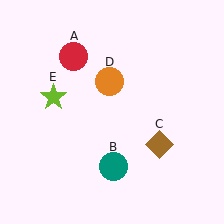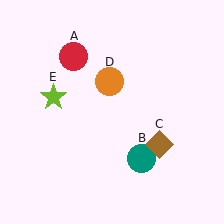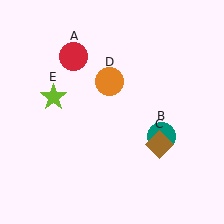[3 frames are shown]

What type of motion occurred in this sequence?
The teal circle (object B) rotated counterclockwise around the center of the scene.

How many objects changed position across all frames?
1 object changed position: teal circle (object B).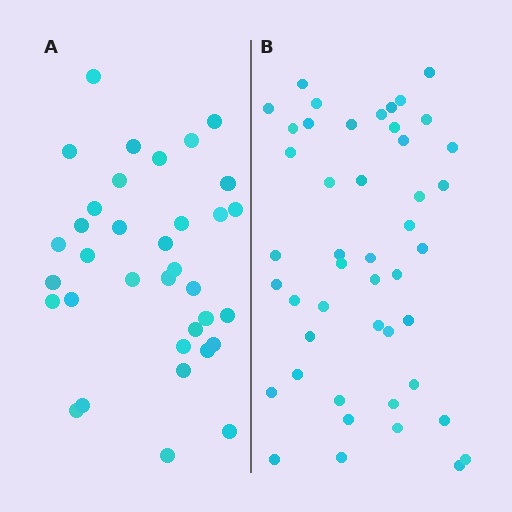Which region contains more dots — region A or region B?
Region B (the right region) has more dots.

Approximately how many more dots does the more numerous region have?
Region B has roughly 12 or so more dots than region A.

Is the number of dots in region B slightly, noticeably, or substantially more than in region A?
Region B has noticeably more, but not dramatically so. The ratio is roughly 1.3 to 1.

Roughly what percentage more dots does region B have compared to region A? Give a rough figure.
About 30% more.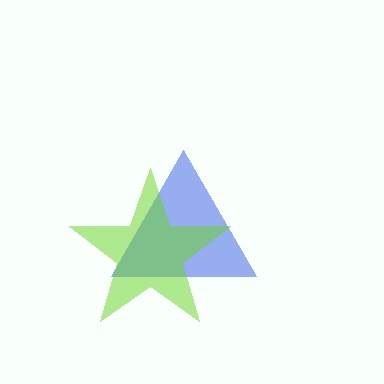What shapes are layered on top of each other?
The layered shapes are: a blue triangle, a lime star.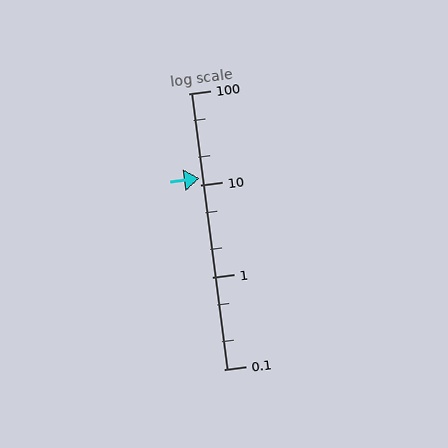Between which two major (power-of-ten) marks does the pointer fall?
The pointer is between 10 and 100.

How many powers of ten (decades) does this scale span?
The scale spans 3 decades, from 0.1 to 100.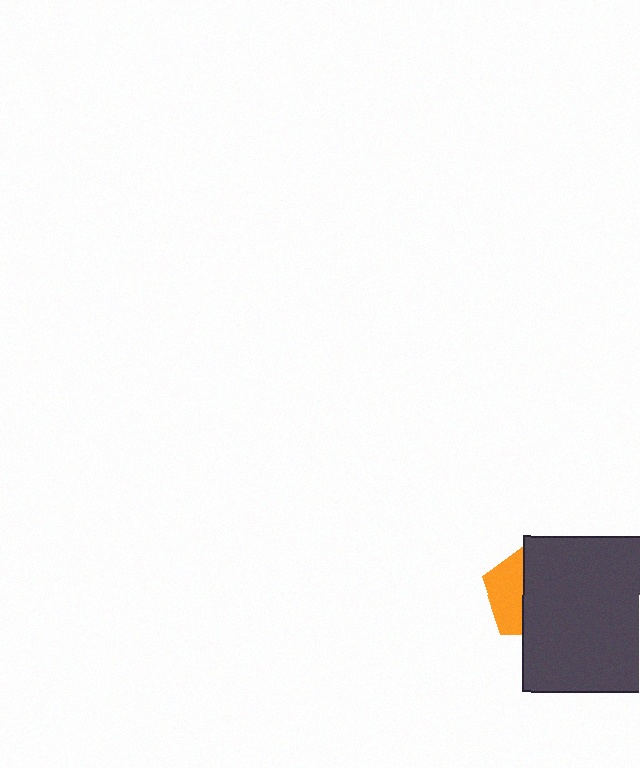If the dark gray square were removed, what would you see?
You would see the complete orange pentagon.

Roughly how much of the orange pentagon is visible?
A small part of it is visible (roughly 38%).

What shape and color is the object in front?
The object in front is a dark gray square.